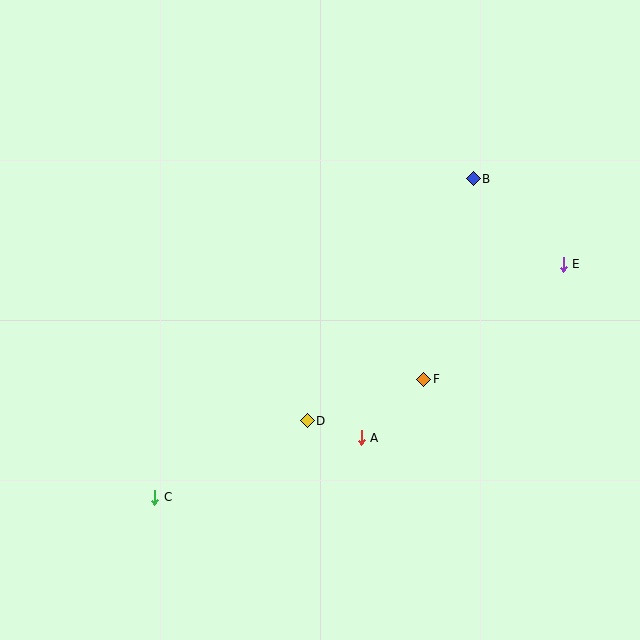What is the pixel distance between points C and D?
The distance between C and D is 171 pixels.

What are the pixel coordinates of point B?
Point B is at (473, 179).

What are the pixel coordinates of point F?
Point F is at (424, 379).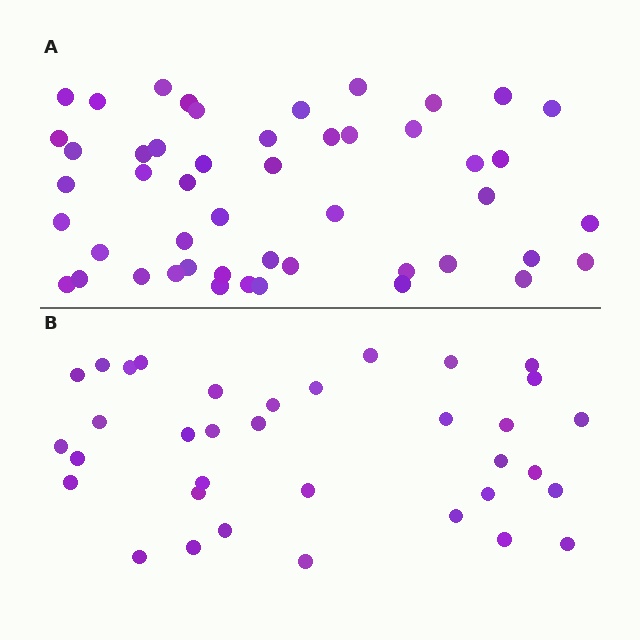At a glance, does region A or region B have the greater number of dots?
Region A (the top region) has more dots.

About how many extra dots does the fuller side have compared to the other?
Region A has approximately 15 more dots than region B.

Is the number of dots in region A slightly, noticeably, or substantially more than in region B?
Region A has noticeably more, but not dramatically so. The ratio is roughly 1.4 to 1.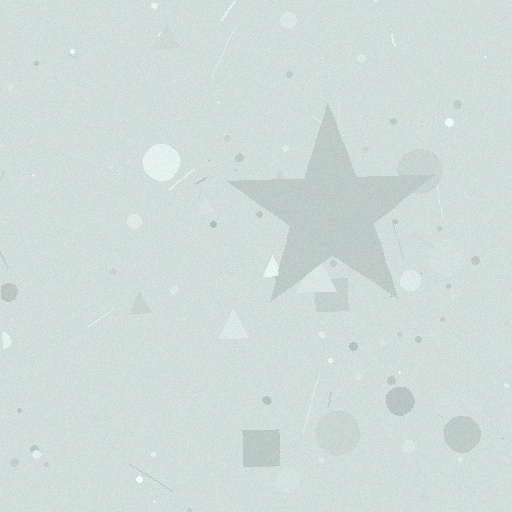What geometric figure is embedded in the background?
A star is embedded in the background.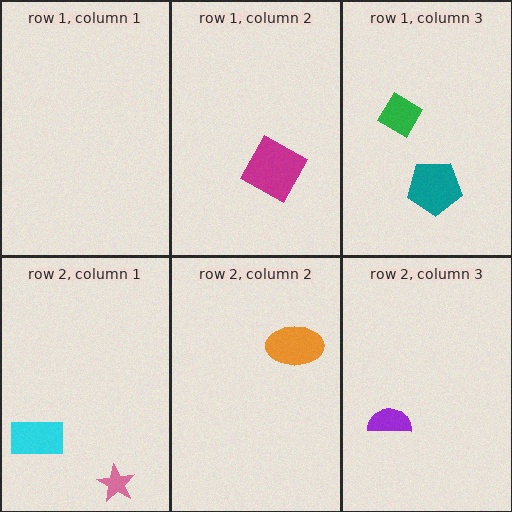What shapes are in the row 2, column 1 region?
The cyan rectangle, the pink star.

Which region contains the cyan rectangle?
The row 2, column 1 region.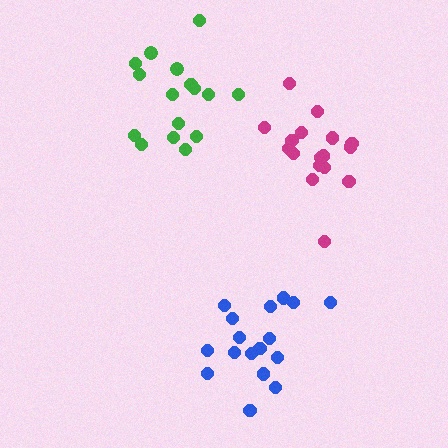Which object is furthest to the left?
The green cluster is leftmost.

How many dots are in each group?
Group 1: 17 dots, Group 2: 16 dots, Group 3: 17 dots (50 total).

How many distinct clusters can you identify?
There are 3 distinct clusters.